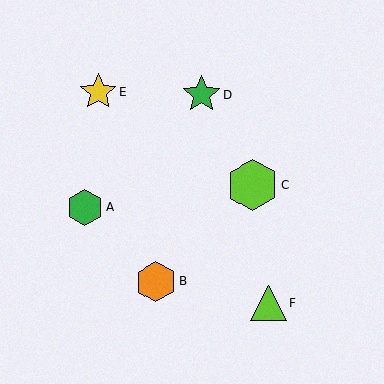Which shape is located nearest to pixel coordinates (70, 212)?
The green hexagon (labeled A) at (85, 207) is nearest to that location.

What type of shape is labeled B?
Shape B is an orange hexagon.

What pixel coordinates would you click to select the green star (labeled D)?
Click at (202, 94) to select the green star D.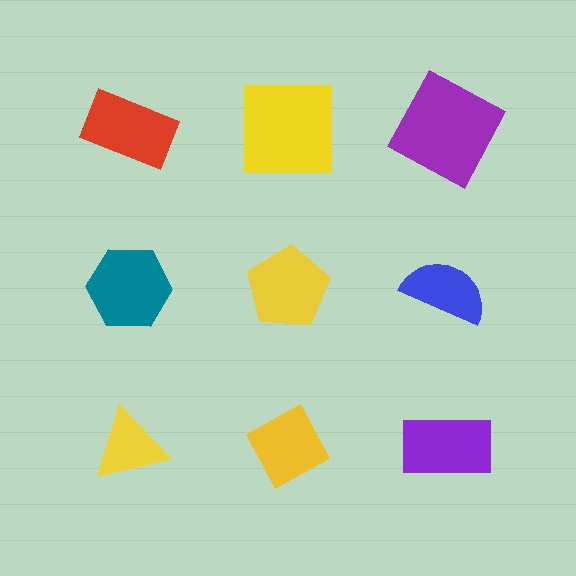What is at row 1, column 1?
A red rectangle.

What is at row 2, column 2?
A yellow pentagon.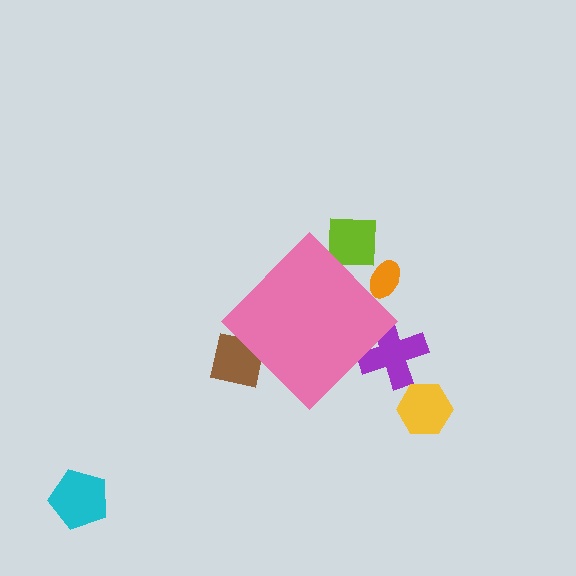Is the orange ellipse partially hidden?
Yes, the orange ellipse is partially hidden behind the pink diamond.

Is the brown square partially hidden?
Yes, the brown square is partially hidden behind the pink diamond.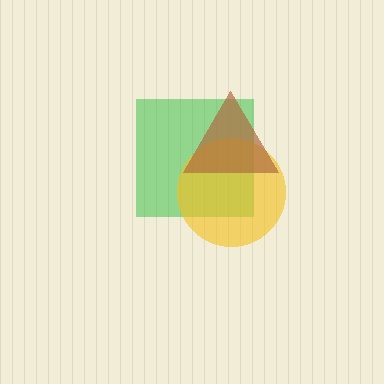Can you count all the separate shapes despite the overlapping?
Yes, there are 3 separate shapes.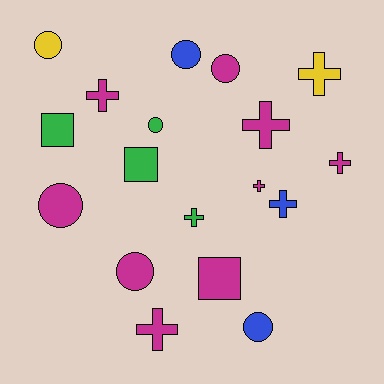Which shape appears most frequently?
Cross, with 8 objects.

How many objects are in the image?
There are 18 objects.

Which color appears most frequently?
Magenta, with 9 objects.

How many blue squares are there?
There are no blue squares.